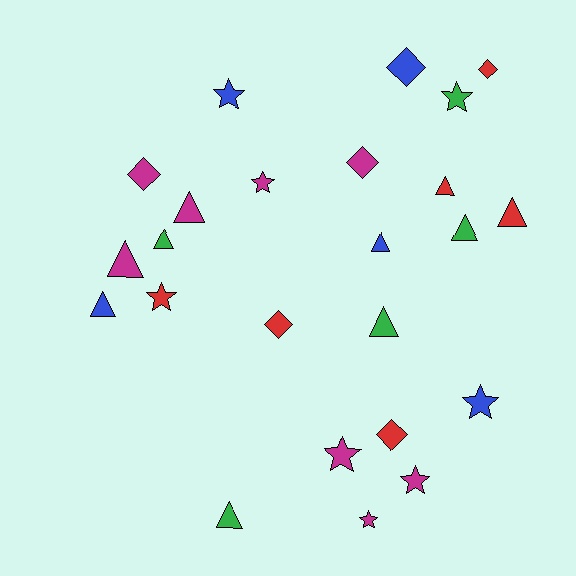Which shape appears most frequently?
Triangle, with 10 objects.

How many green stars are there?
There is 1 green star.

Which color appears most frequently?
Magenta, with 8 objects.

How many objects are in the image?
There are 24 objects.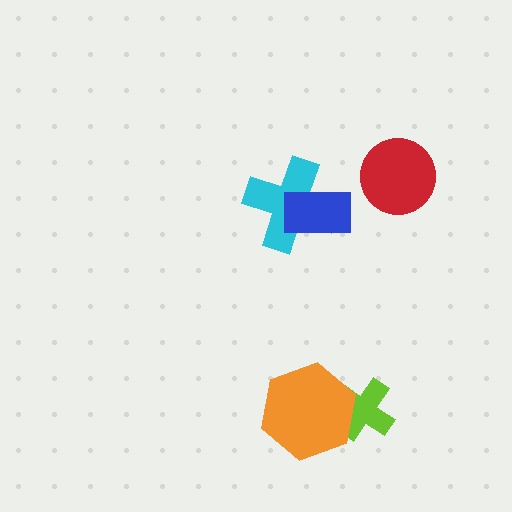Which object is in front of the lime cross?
The orange hexagon is in front of the lime cross.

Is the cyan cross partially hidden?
Yes, it is partially covered by another shape.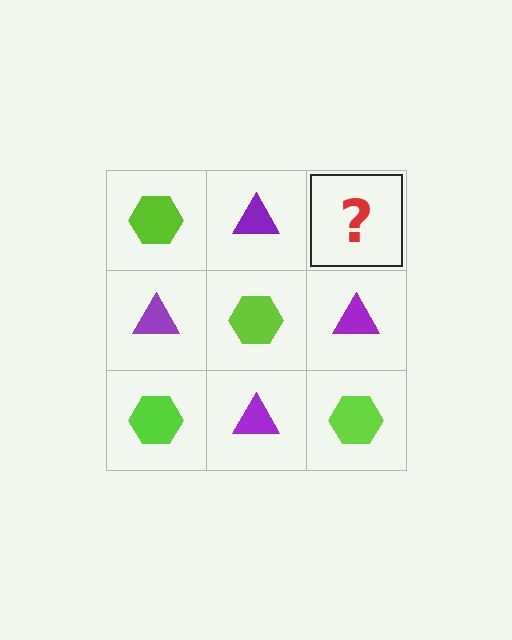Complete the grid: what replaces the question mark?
The question mark should be replaced with a lime hexagon.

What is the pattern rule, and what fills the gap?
The rule is that it alternates lime hexagon and purple triangle in a checkerboard pattern. The gap should be filled with a lime hexagon.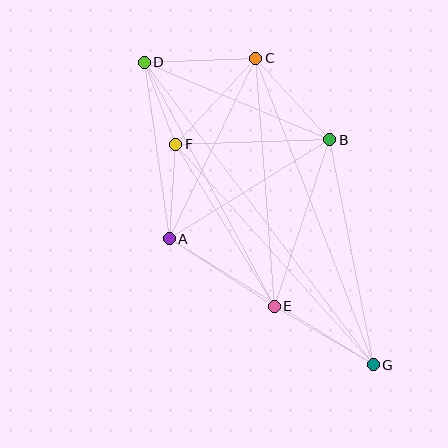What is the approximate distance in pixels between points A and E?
The distance between A and E is approximately 125 pixels.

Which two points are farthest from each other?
Points D and G are farthest from each other.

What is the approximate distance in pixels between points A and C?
The distance between A and C is approximately 200 pixels.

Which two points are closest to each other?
Points D and F are closest to each other.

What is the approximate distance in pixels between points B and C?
The distance between B and C is approximately 110 pixels.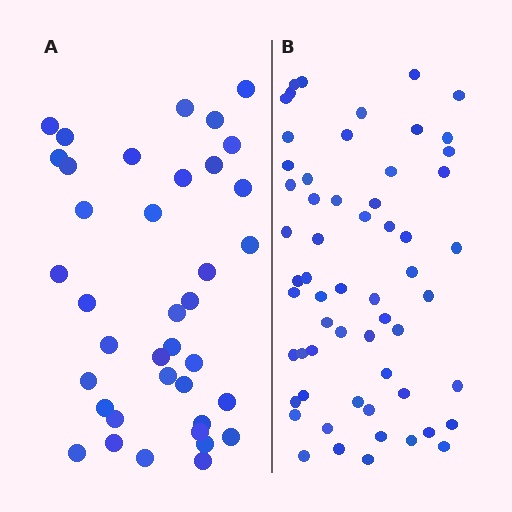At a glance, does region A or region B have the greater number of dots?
Region B (the right region) has more dots.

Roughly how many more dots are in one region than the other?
Region B has approximately 20 more dots than region A.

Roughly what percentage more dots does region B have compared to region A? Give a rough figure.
About 55% more.